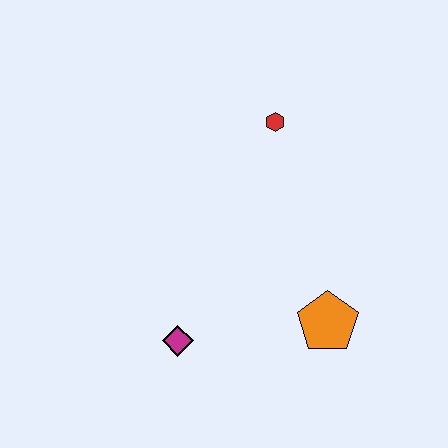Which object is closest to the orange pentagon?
The magenta diamond is closest to the orange pentagon.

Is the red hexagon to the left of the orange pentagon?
Yes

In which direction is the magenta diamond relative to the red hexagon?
The magenta diamond is below the red hexagon.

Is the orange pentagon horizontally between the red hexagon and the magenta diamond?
No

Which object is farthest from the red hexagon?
The magenta diamond is farthest from the red hexagon.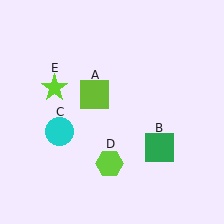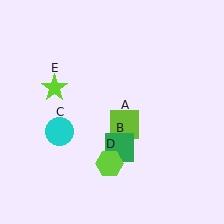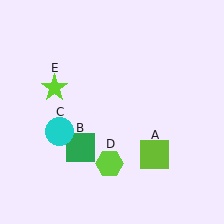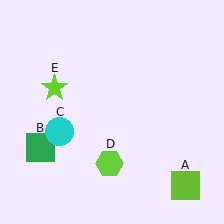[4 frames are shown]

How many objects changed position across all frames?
2 objects changed position: lime square (object A), green square (object B).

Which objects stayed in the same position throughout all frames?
Cyan circle (object C) and lime hexagon (object D) and lime star (object E) remained stationary.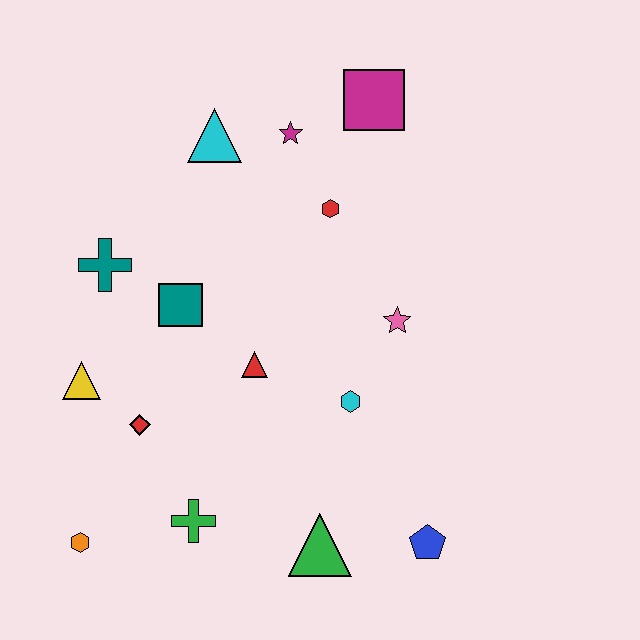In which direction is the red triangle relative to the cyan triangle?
The red triangle is below the cyan triangle.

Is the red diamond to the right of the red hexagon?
No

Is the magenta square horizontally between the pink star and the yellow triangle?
Yes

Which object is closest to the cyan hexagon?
The pink star is closest to the cyan hexagon.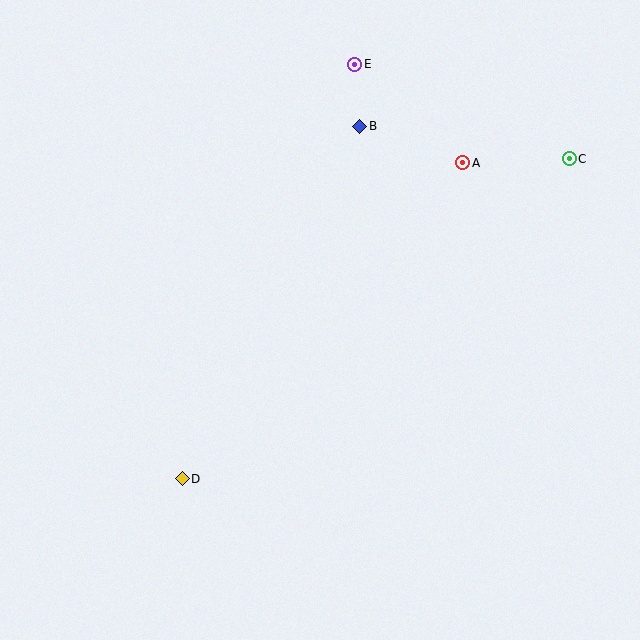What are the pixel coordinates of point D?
Point D is at (182, 479).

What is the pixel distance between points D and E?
The distance between D and E is 449 pixels.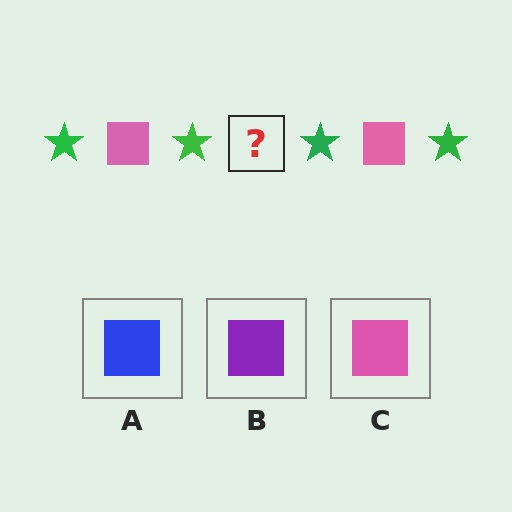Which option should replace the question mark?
Option C.